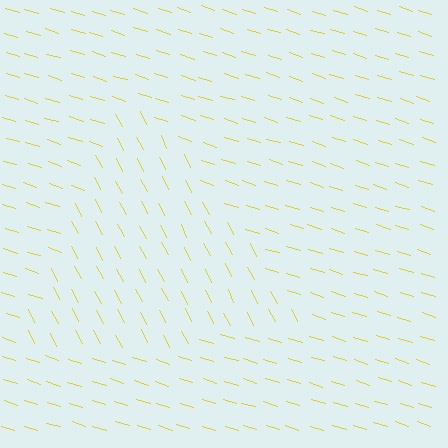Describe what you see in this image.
The image is filled with small yellow line segments. A triangle region in the image has lines oriented differently from the surrounding lines, creating a visible texture boundary.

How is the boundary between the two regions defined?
The boundary is defined purely by a change in line orientation (approximately 45 degrees difference). All lines are the same color and thickness.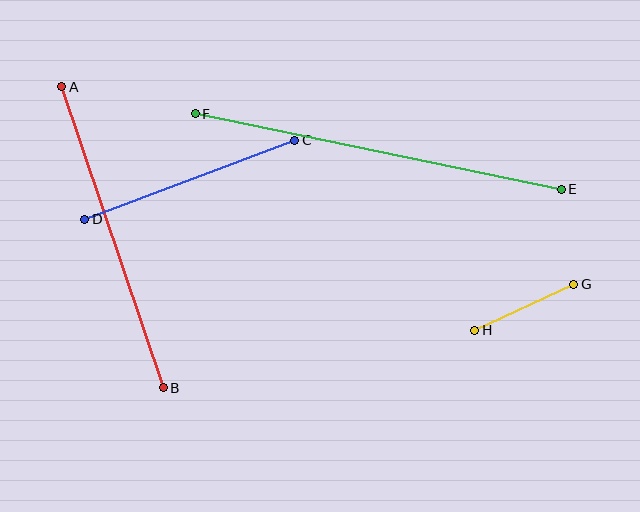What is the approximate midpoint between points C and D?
The midpoint is at approximately (190, 180) pixels.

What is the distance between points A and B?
The distance is approximately 318 pixels.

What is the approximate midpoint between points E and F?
The midpoint is at approximately (378, 152) pixels.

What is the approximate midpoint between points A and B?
The midpoint is at approximately (113, 237) pixels.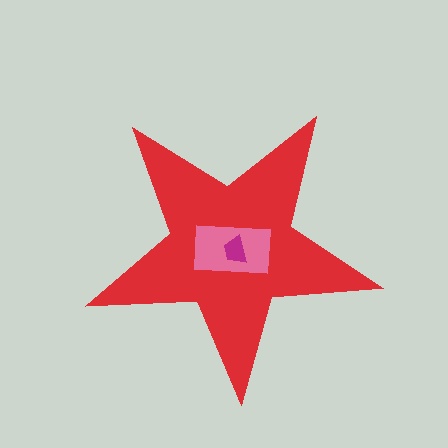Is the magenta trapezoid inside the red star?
Yes.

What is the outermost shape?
The red star.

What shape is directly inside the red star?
The pink rectangle.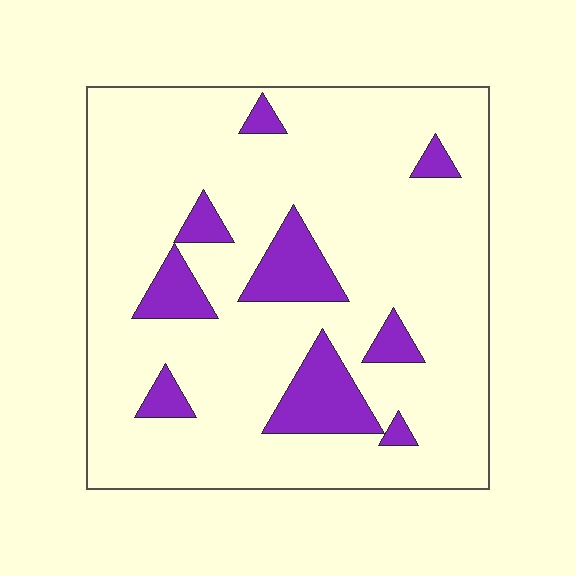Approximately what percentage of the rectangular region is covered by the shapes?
Approximately 15%.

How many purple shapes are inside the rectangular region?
9.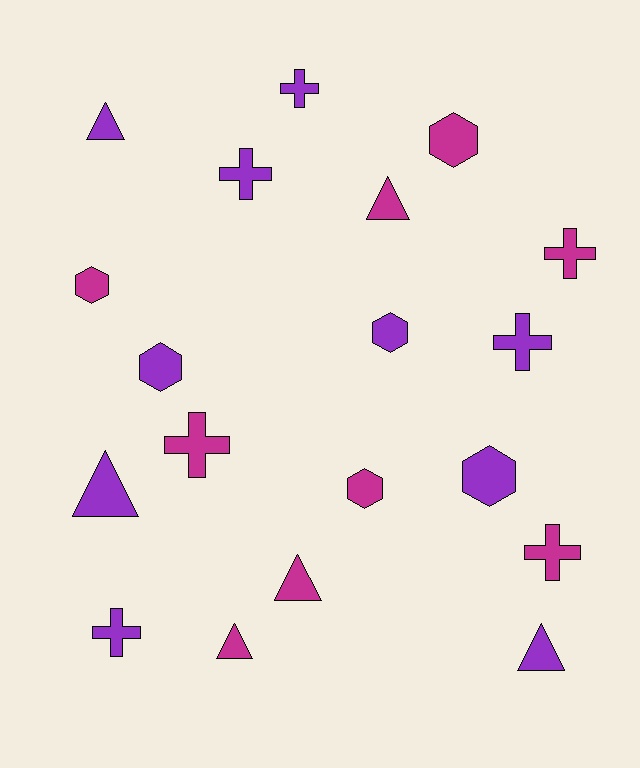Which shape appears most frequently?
Cross, with 7 objects.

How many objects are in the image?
There are 19 objects.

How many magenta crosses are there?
There are 3 magenta crosses.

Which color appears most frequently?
Purple, with 10 objects.